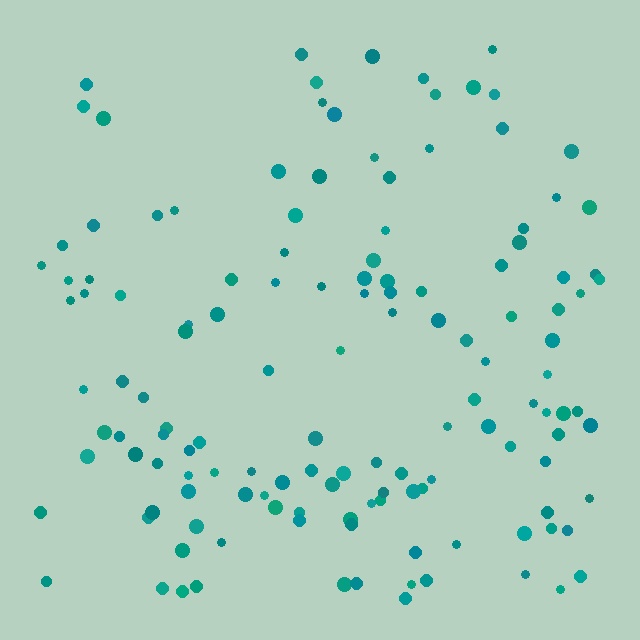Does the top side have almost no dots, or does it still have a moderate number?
Still a moderate number, just noticeably fewer than the bottom.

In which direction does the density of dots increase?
From top to bottom, with the bottom side densest.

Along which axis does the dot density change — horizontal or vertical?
Vertical.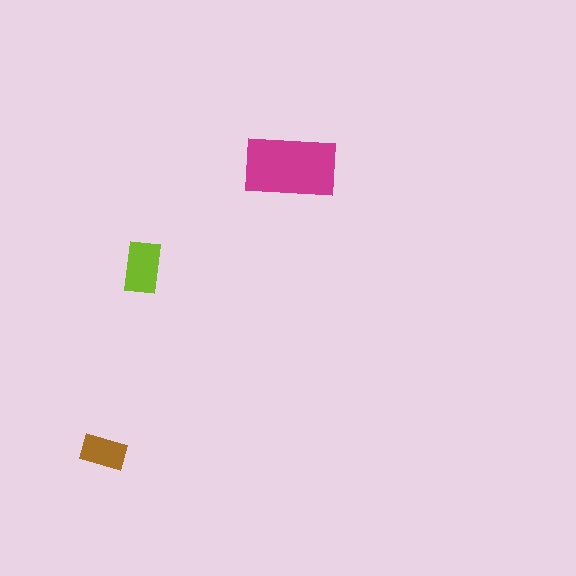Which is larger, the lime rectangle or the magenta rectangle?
The magenta one.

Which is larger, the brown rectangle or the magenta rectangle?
The magenta one.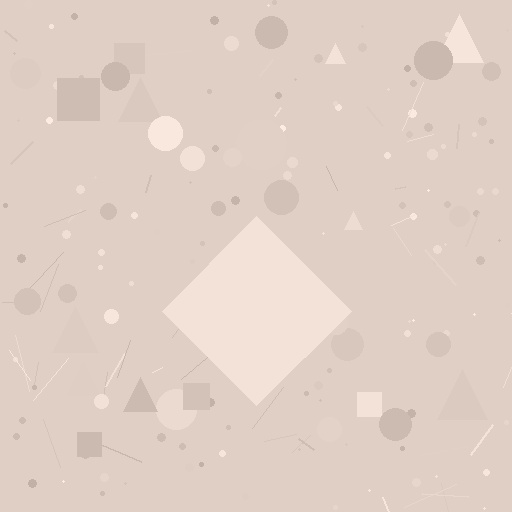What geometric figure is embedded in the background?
A diamond is embedded in the background.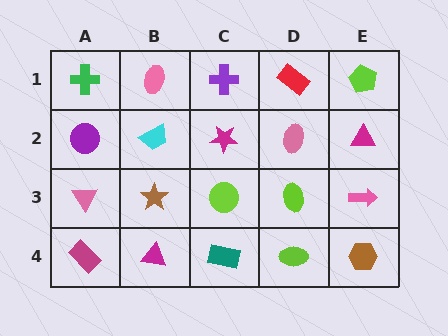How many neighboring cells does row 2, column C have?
4.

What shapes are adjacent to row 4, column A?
A pink triangle (row 3, column A), a magenta triangle (row 4, column B).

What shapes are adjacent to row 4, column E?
A pink arrow (row 3, column E), a lime ellipse (row 4, column D).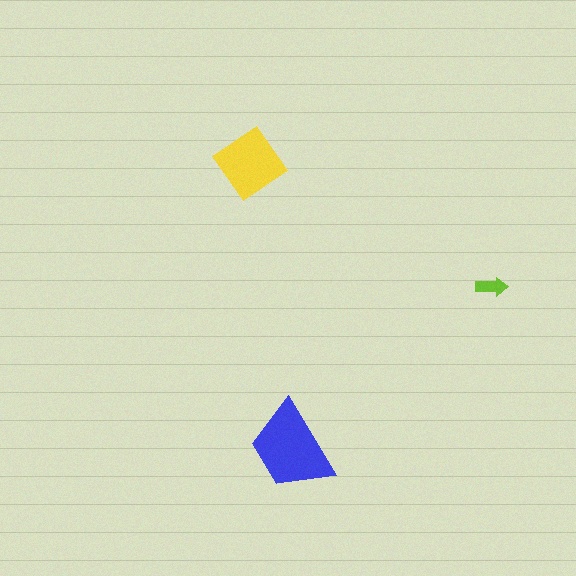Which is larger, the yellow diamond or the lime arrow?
The yellow diamond.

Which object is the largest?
The blue trapezoid.